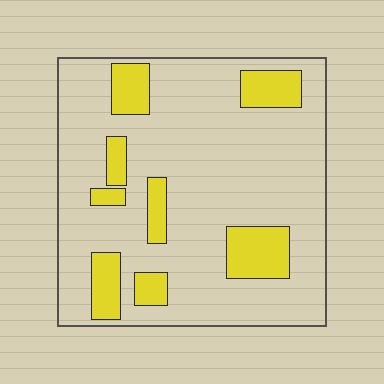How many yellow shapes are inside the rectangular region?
8.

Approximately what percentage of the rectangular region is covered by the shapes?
Approximately 20%.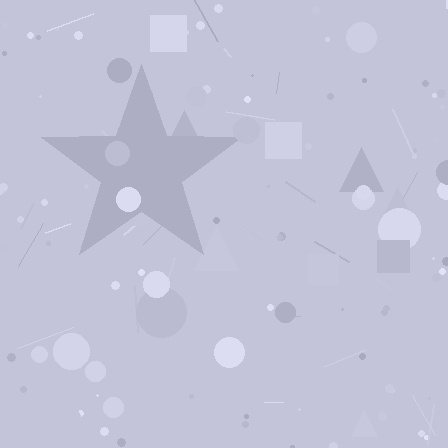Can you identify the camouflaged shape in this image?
The camouflaged shape is a star.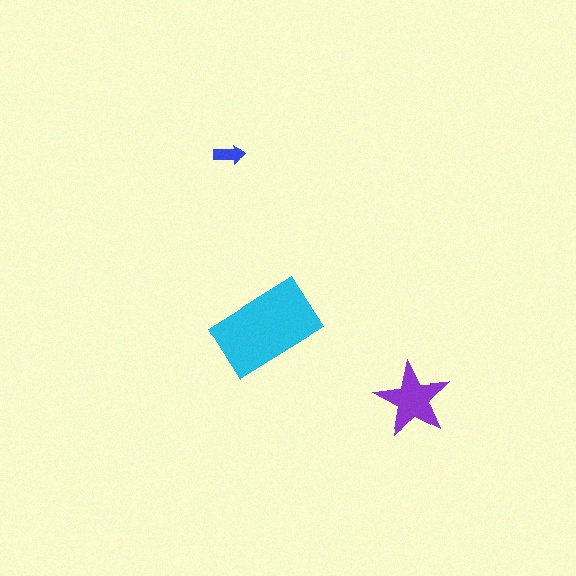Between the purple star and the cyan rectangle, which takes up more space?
The cyan rectangle.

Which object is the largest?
The cyan rectangle.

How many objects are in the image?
There are 3 objects in the image.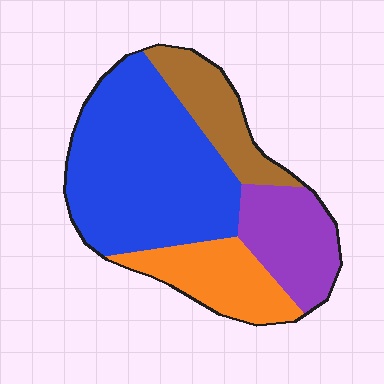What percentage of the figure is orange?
Orange takes up about one sixth (1/6) of the figure.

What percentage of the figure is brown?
Brown takes up about one sixth (1/6) of the figure.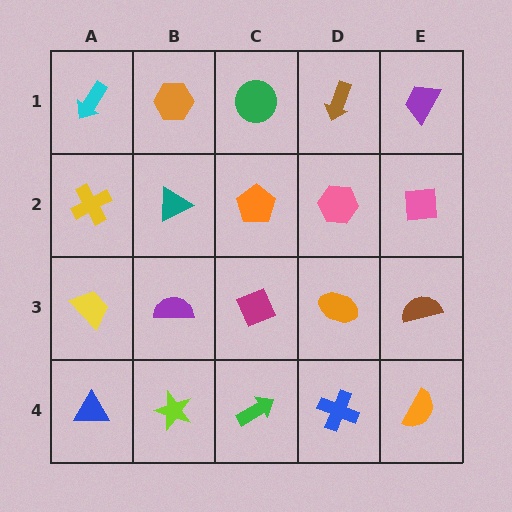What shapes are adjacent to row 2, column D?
A brown arrow (row 1, column D), an orange ellipse (row 3, column D), an orange pentagon (row 2, column C), a pink square (row 2, column E).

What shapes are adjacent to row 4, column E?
A brown semicircle (row 3, column E), a blue cross (row 4, column D).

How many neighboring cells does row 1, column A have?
2.